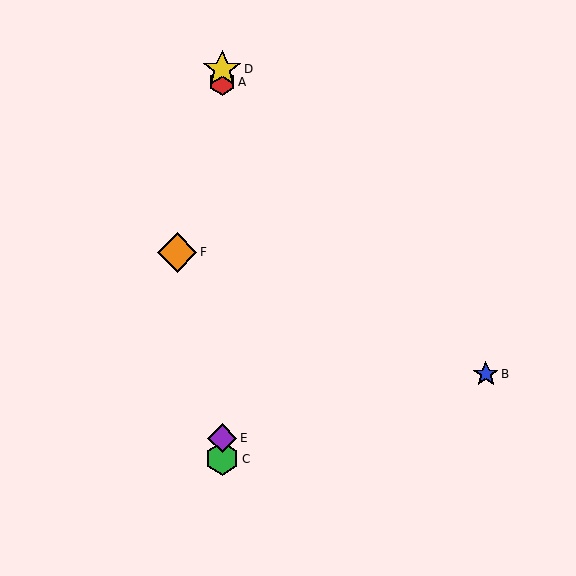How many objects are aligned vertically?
4 objects (A, C, D, E) are aligned vertically.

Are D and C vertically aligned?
Yes, both are at x≈222.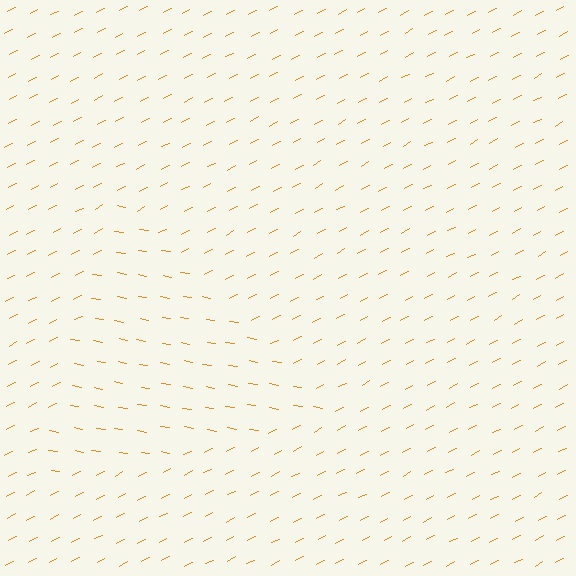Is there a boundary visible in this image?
Yes, there is a texture boundary formed by a change in line orientation.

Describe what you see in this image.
The image is filled with small orange line segments. A triangle region in the image has lines oriented differently from the surrounding lines, creating a visible texture boundary.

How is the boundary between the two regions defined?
The boundary is defined purely by a change in line orientation (approximately 37 degrees difference). All lines are the same color and thickness.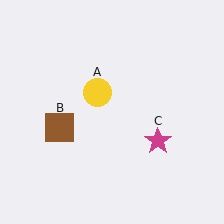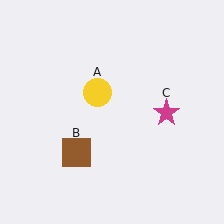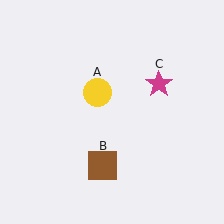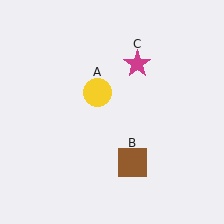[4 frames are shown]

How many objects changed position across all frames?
2 objects changed position: brown square (object B), magenta star (object C).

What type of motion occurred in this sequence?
The brown square (object B), magenta star (object C) rotated counterclockwise around the center of the scene.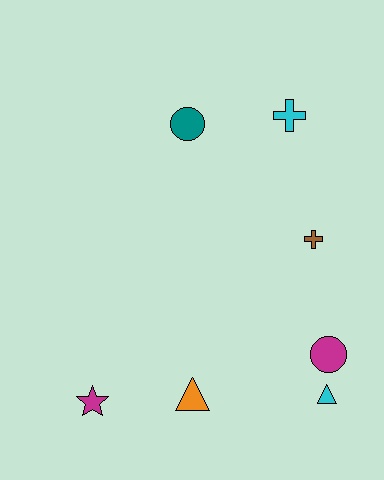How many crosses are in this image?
There are 2 crosses.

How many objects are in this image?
There are 7 objects.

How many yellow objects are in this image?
There are no yellow objects.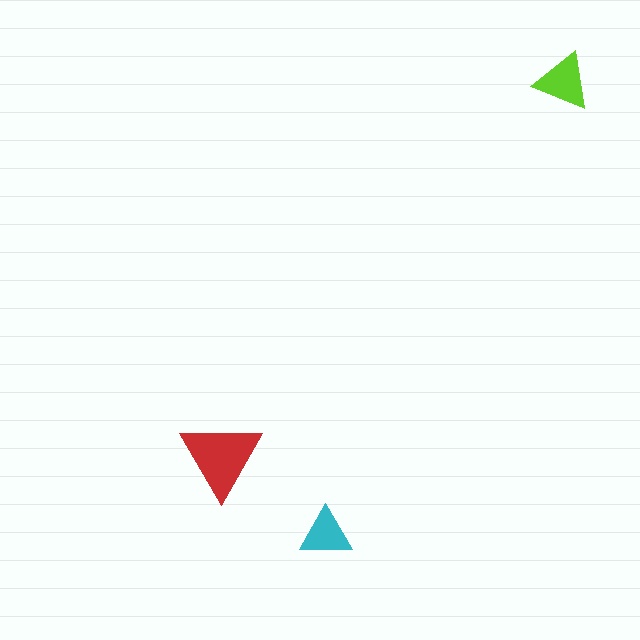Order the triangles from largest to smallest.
the red one, the lime one, the cyan one.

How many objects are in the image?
There are 3 objects in the image.